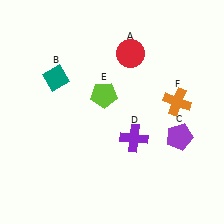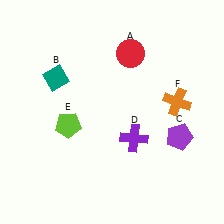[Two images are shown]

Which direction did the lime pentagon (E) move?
The lime pentagon (E) moved left.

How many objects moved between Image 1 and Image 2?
1 object moved between the two images.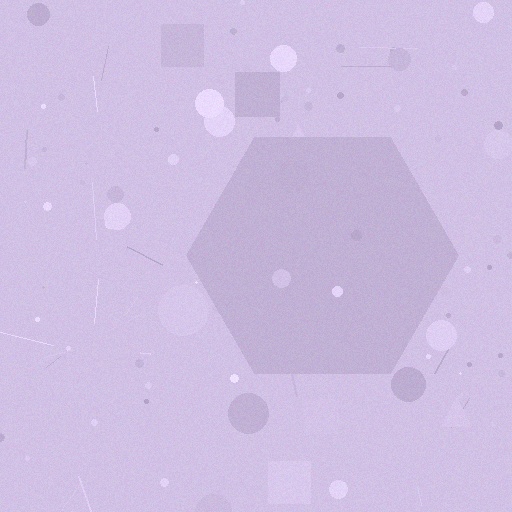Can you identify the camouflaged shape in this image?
The camouflaged shape is a hexagon.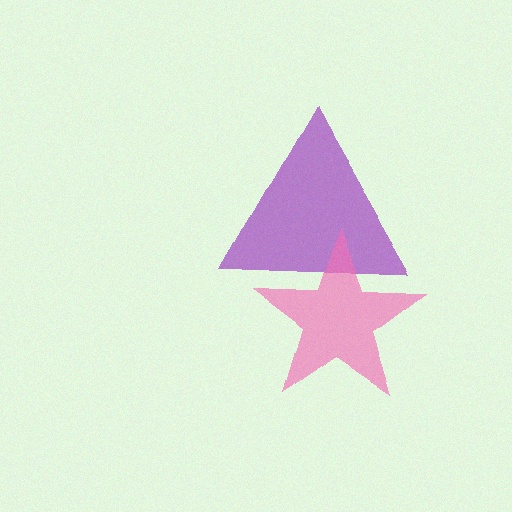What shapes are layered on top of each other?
The layered shapes are: a purple triangle, a pink star.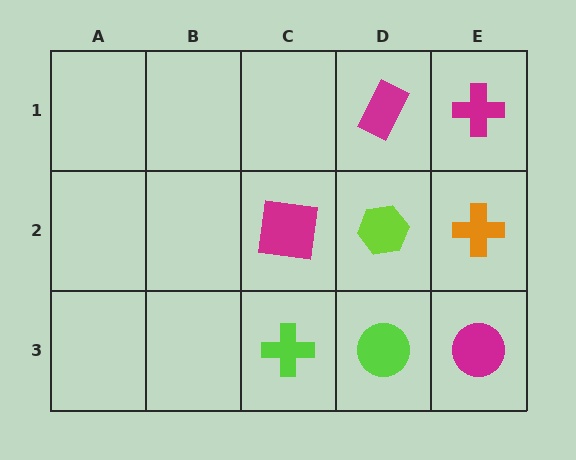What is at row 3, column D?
A lime circle.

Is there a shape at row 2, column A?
No, that cell is empty.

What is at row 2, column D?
A lime hexagon.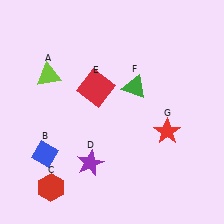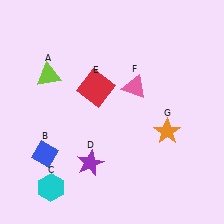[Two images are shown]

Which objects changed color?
C changed from red to cyan. F changed from green to pink. G changed from red to orange.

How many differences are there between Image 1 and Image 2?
There are 3 differences between the two images.